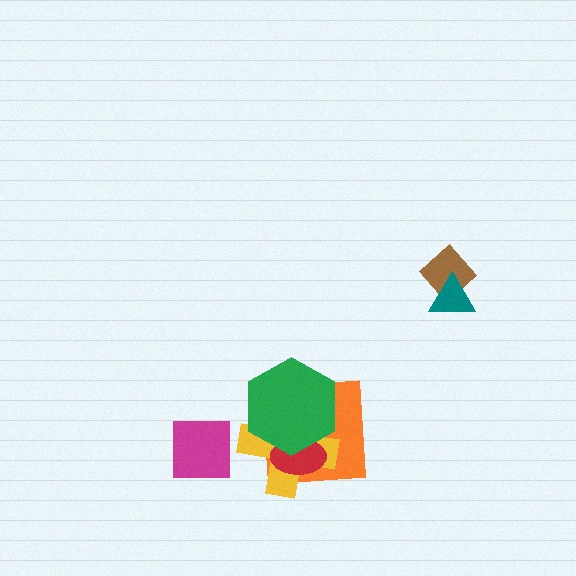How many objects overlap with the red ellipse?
3 objects overlap with the red ellipse.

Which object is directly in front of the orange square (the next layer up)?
The yellow cross is directly in front of the orange square.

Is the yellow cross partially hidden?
Yes, it is partially covered by another shape.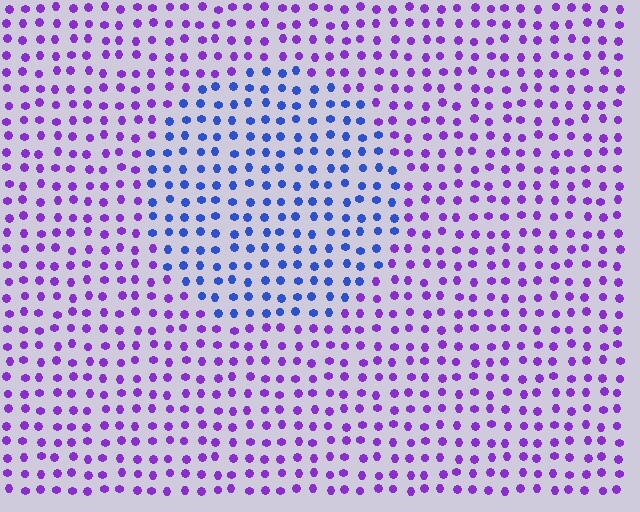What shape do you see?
I see a circle.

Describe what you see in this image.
The image is filled with small purple elements in a uniform arrangement. A circle-shaped region is visible where the elements are tinted to a slightly different hue, forming a subtle color boundary.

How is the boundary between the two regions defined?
The boundary is defined purely by a slight shift in hue (about 48 degrees). Spacing, size, and orientation are identical on both sides.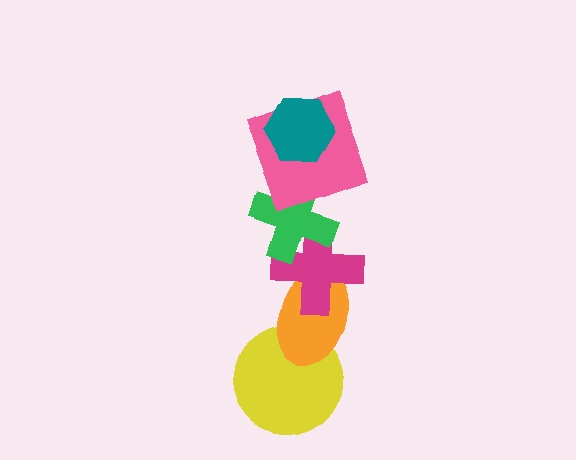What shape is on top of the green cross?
The pink square is on top of the green cross.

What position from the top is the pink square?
The pink square is 2nd from the top.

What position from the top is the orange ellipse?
The orange ellipse is 5th from the top.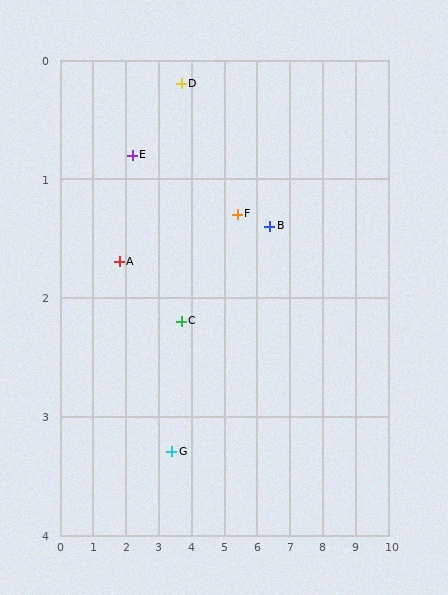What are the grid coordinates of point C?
Point C is at approximately (3.7, 2.2).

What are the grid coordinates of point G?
Point G is at approximately (3.4, 3.3).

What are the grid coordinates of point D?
Point D is at approximately (3.7, 0.2).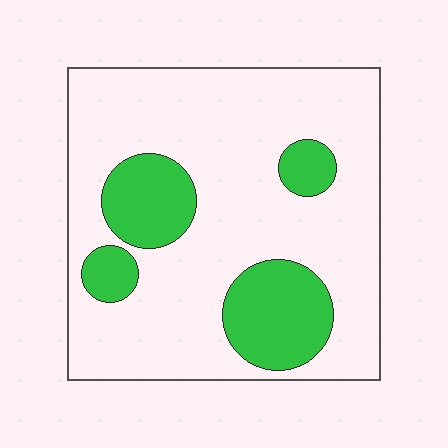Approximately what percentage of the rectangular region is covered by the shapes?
Approximately 25%.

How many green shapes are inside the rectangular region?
4.